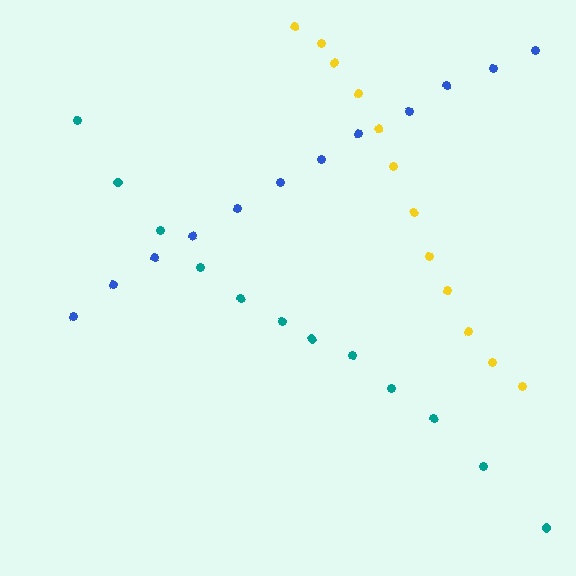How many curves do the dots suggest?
There are 3 distinct paths.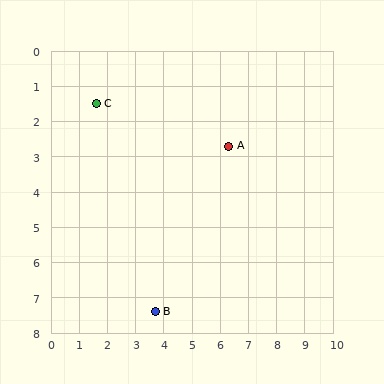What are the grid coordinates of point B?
Point B is at approximately (3.7, 7.4).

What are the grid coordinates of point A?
Point A is at approximately (6.3, 2.7).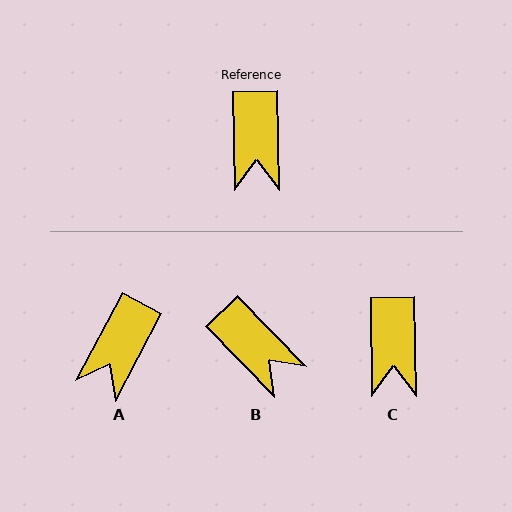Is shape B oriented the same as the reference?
No, it is off by about 44 degrees.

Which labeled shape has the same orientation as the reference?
C.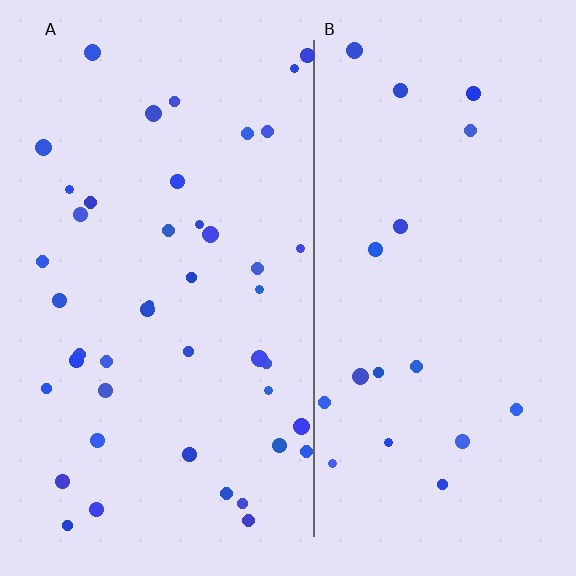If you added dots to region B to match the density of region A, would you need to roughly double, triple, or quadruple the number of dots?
Approximately double.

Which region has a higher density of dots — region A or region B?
A (the left).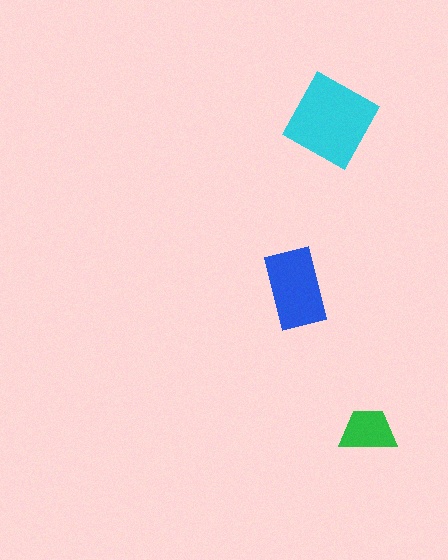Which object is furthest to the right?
The green trapezoid is rightmost.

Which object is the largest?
The cyan square.